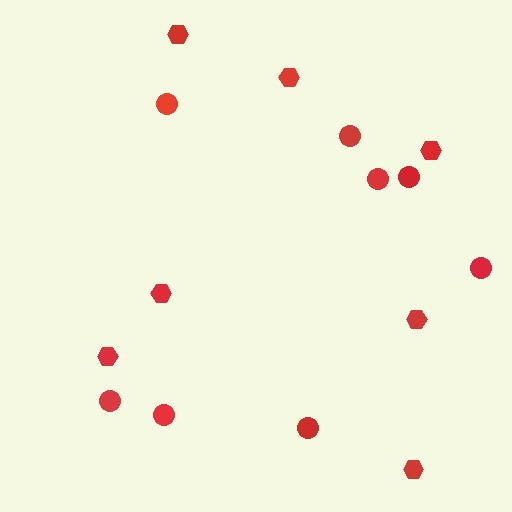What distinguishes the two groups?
There are 2 groups: one group of circles (8) and one group of hexagons (7).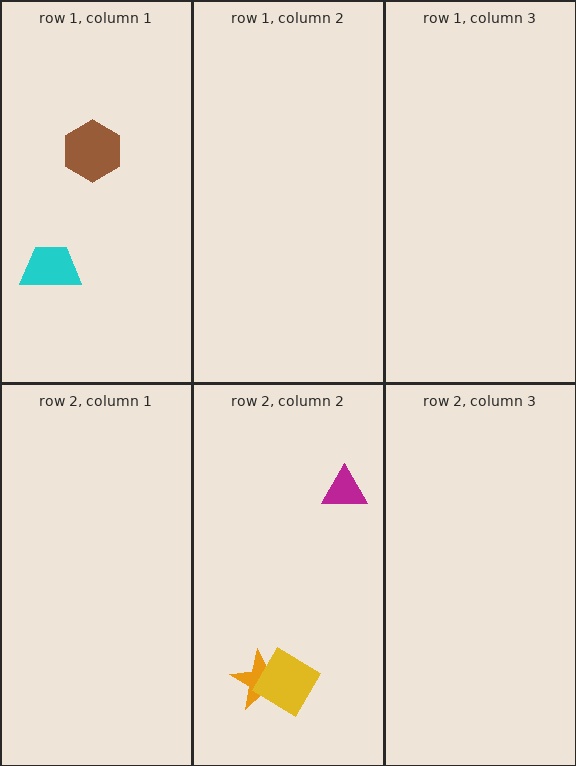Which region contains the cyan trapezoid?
The row 1, column 1 region.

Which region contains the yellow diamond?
The row 2, column 2 region.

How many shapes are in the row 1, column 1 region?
2.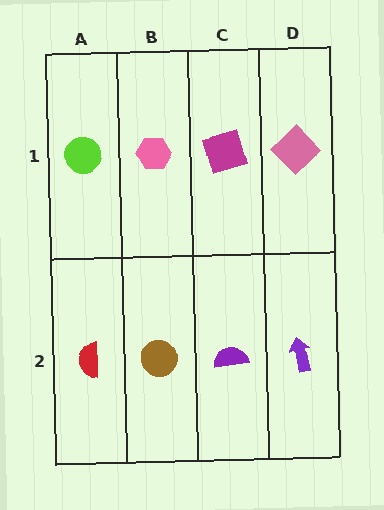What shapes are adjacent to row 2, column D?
A pink diamond (row 1, column D), a purple semicircle (row 2, column C).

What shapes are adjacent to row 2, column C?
A magenta square (row 1, column C), a brown circle (row 2, column B), a purple arrow (row 2, column D).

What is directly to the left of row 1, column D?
A magenta square.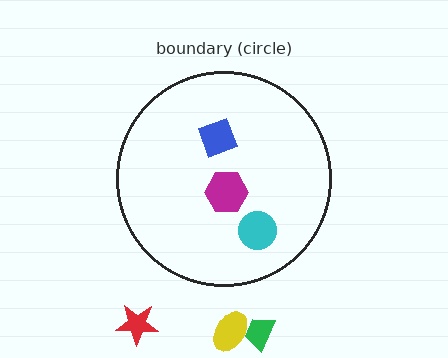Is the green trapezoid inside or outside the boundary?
Outside.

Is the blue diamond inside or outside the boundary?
Inside.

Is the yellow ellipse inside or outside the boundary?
Outside.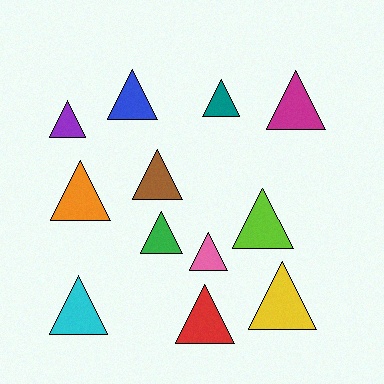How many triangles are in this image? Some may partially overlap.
There are 12 triangles.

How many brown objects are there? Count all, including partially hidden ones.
There is 1 brown object.